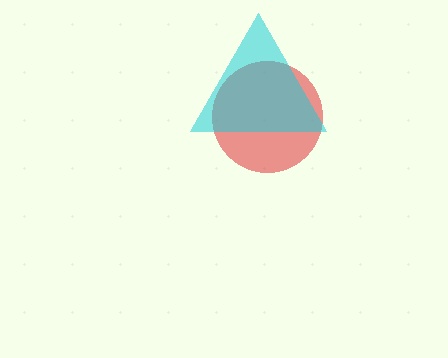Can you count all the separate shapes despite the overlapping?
Yes, there are 2 separate shapes.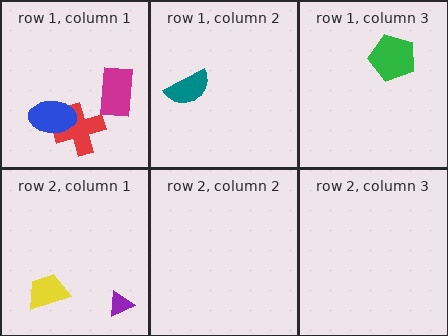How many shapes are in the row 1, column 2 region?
1.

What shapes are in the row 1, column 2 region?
The teal semicircle.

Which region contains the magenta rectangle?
The row 1, column 1 region.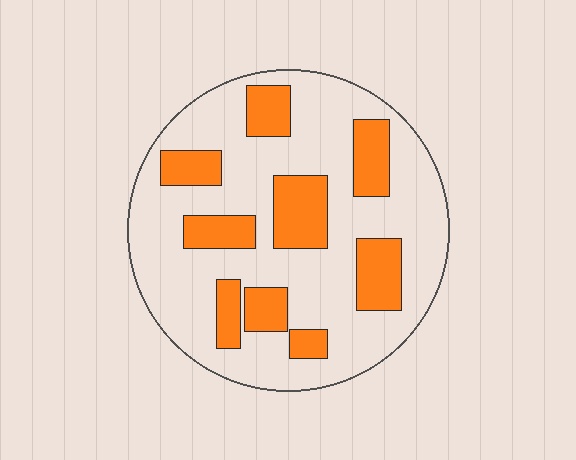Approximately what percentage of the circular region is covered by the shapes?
Approximately 25%.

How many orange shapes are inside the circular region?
9.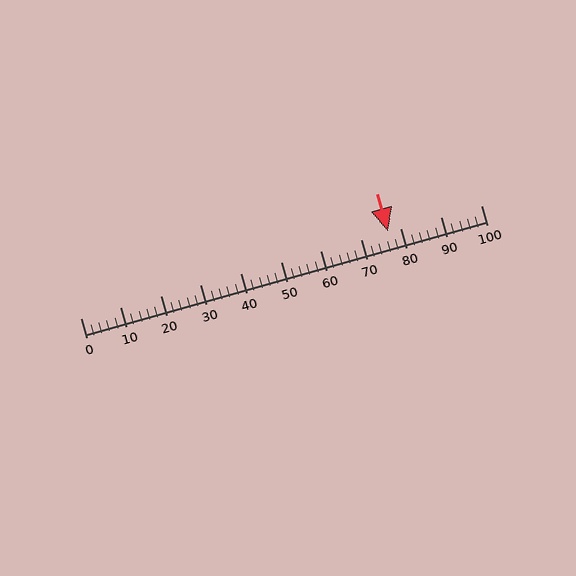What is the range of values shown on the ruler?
The ruler shows values from 0 to 100.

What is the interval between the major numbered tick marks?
The major tick marks are spaced 10 units apart.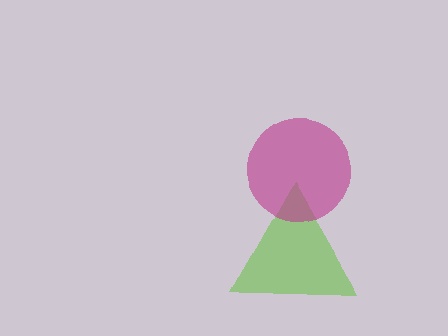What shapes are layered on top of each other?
The layered shapes are: a lime triangle, a magenta circle.